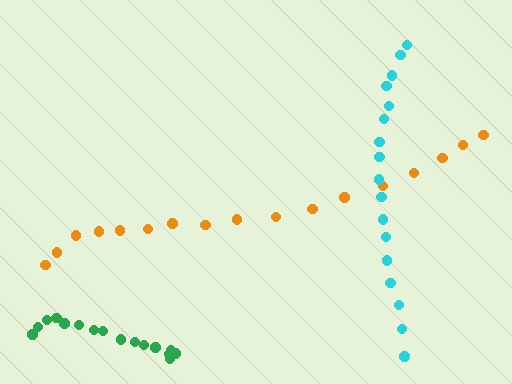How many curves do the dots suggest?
There are 3 distinct paths.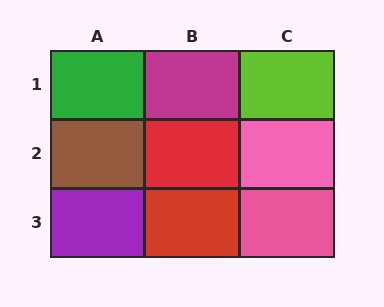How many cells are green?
1 cell is green.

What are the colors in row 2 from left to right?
Brown, red, pink.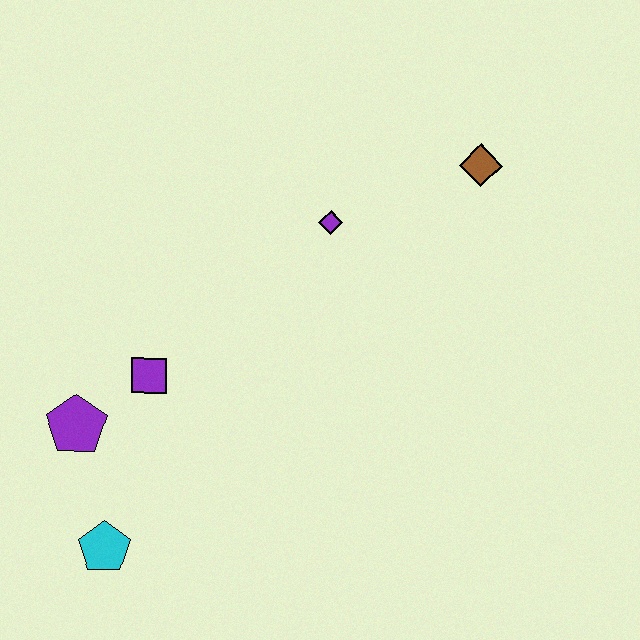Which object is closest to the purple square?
The purple pentagon is closest to the purple square.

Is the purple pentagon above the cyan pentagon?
Yes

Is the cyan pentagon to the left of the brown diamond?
Yes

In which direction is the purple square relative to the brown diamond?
The purple square is to the left of the brown diamond.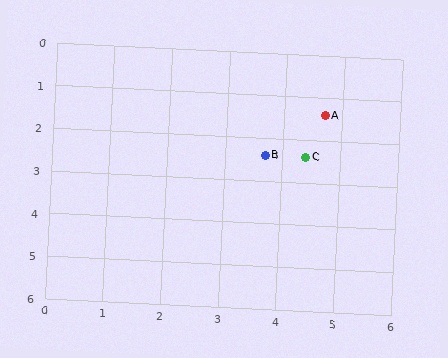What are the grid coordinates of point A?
Point A is at approximately (4.7, 1.4).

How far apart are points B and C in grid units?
Points B and C are about 0.7 grid units apart.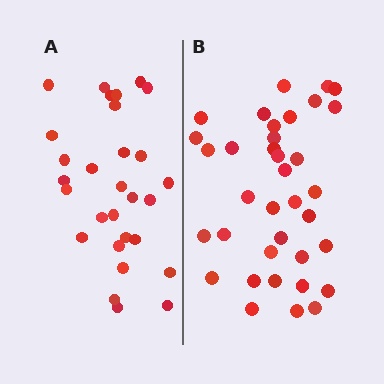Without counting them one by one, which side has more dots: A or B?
Region B (the right region) has more dots.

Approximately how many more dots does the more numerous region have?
Region B has roughly 8 or so more dots than region A.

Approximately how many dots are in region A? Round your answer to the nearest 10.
About 30 dots. (The exact count is 29, which rounds to 30.)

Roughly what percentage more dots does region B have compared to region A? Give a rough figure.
About 25% more.